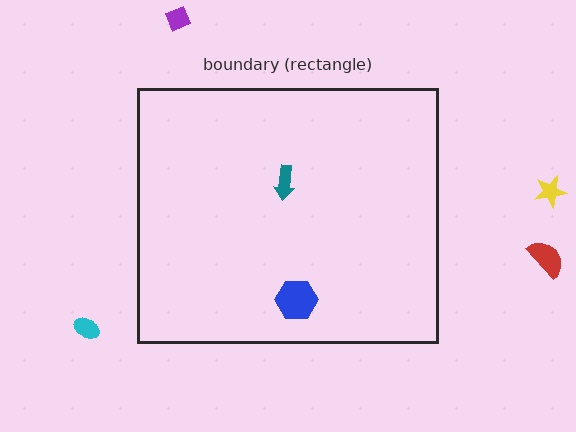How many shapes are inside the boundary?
2 inside, 4 outside.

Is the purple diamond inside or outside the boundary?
Outside.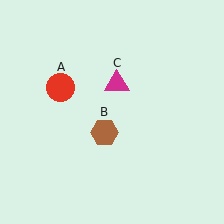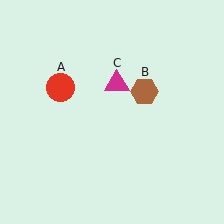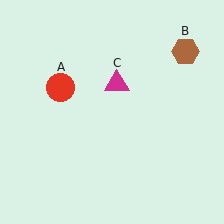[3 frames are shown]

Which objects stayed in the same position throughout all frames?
Red circle (object A) and magenta triangle (object C) remained stationary.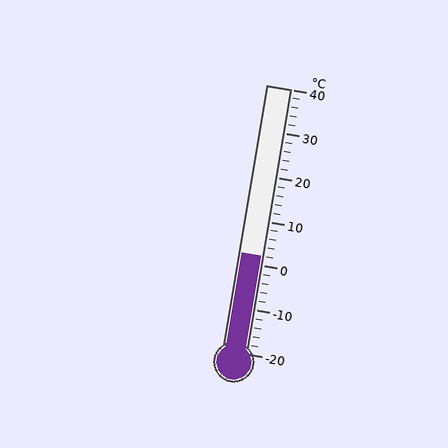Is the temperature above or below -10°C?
The temperature is above -10°C.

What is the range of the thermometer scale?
The thermometer scale ranges from -20°C to 40°C.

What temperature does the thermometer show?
The thermometer shows approximately 2°C.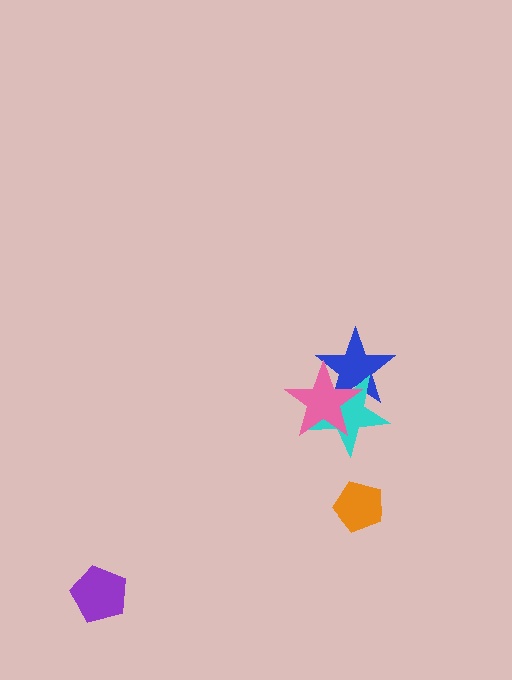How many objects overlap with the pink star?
2 objects overlap with the pink star.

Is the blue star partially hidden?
Yes, it is partially covered by another shape.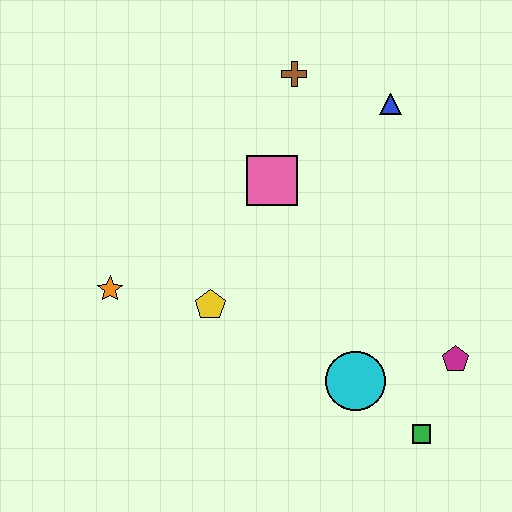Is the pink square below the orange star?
No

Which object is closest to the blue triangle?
The brown cross is closest to the blue triangle.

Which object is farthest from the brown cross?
The green square is farthest from the brown cross.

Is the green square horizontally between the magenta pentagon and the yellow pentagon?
Yes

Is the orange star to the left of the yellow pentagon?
Yes